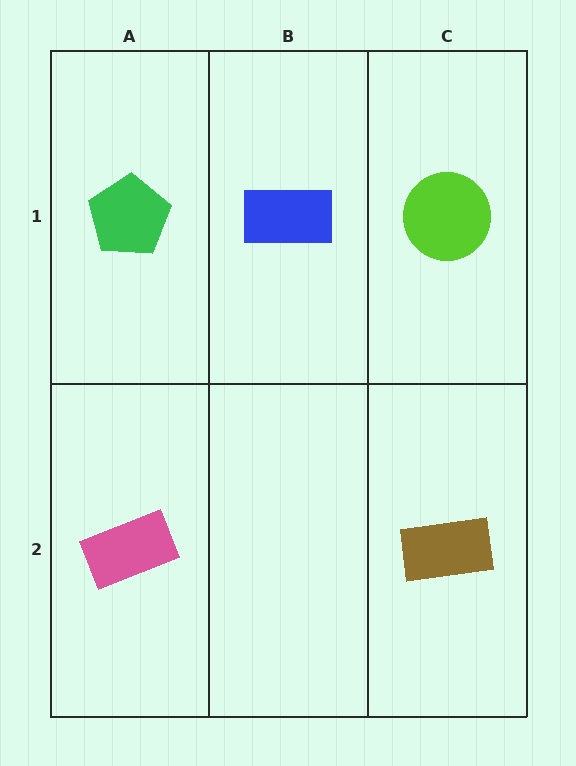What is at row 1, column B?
A blue rectangle.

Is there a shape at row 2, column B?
No, that cell is empty.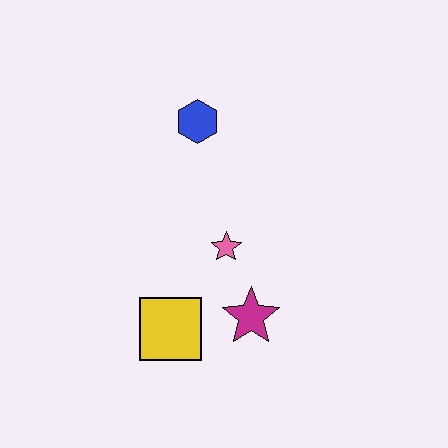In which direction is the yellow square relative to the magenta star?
The yellow square is to the left of the magenta star.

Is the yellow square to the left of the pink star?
Yes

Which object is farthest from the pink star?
The blue hexagon is farthest from the pink star.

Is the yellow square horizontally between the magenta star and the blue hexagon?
No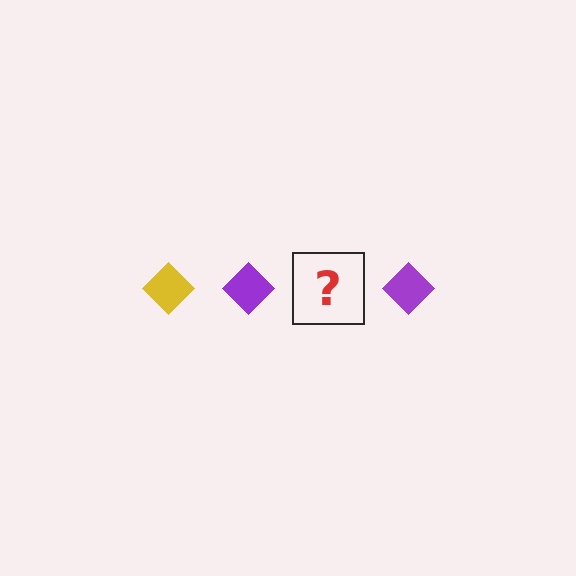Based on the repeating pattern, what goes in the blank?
The blank should be a yellow diamond.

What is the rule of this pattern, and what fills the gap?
The rule is that the pattern cycles through yellow, purple diamonds. The gap should be filled with a yellow diamond.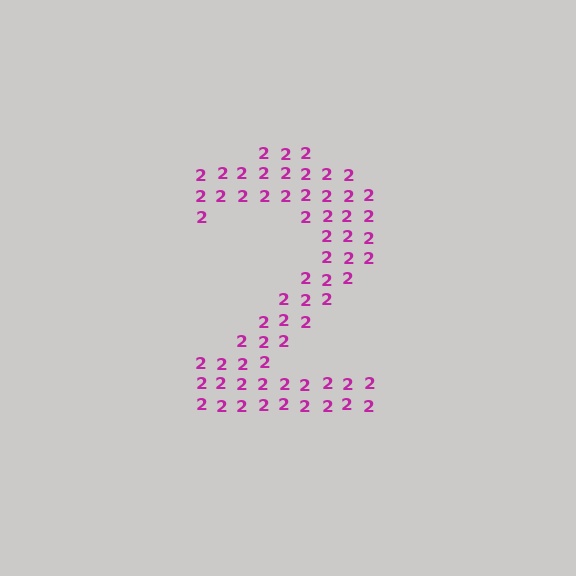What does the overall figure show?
The overall figure shows the digit 2.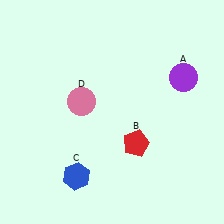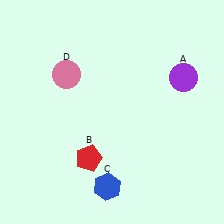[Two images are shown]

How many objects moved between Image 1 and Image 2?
3 objects moved between the two images.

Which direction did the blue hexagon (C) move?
The blue hexagon (C) moved right.